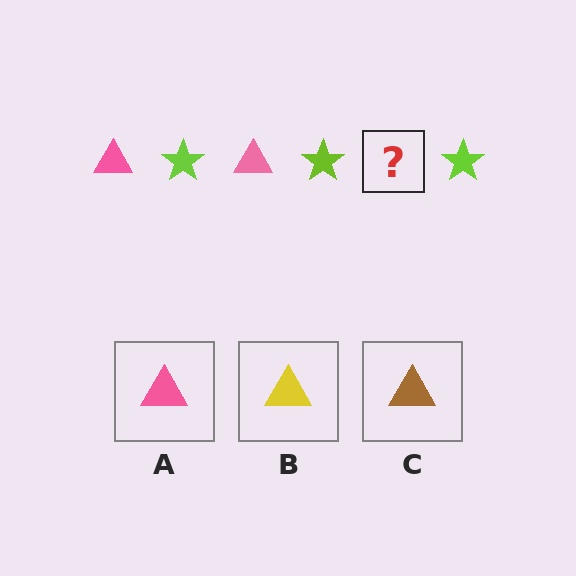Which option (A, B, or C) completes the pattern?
A.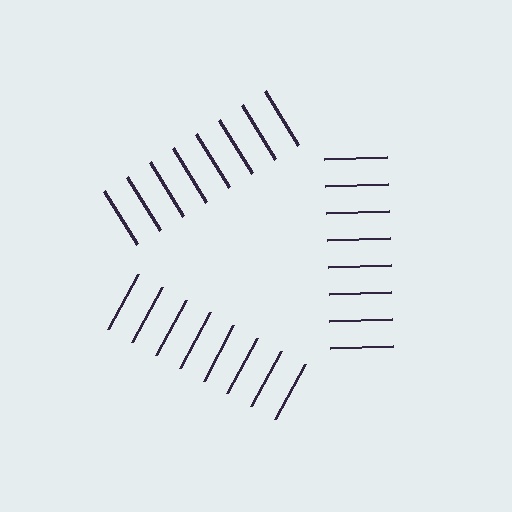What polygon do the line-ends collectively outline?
An illusory triangle — the line segments terminate on its edges but no continuous stroke is drawn.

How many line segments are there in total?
24 — 8 along each of the 3 edges.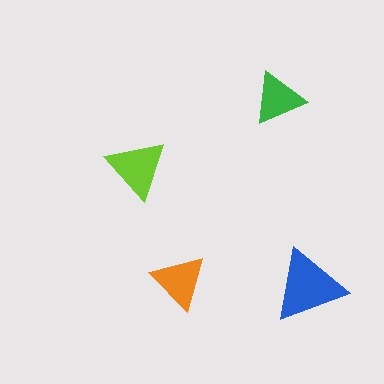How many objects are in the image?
There are 4 objects in the image.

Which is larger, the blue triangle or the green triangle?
The blue one.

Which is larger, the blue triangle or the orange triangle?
The blue one.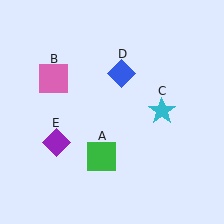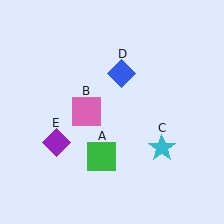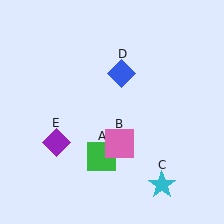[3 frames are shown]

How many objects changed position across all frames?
2 objects changed position: pink square (object B), cyan star (object C).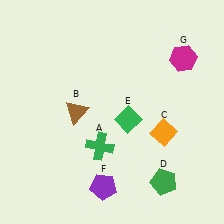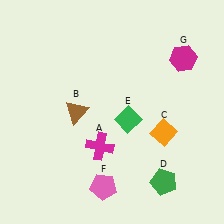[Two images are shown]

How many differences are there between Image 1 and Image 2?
There are 2 differences between the two images.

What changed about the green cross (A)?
In Image 1, A is green. In Image 2, it changed to magenta.